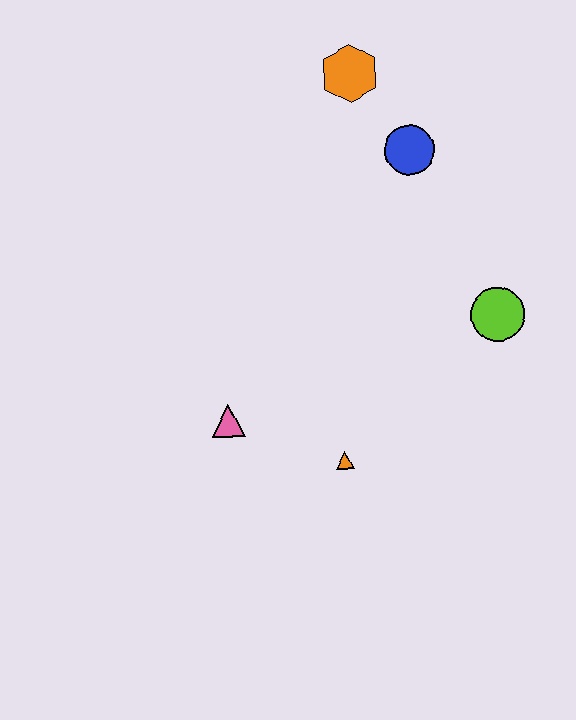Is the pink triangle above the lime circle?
No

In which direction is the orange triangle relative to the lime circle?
The orange triangle is to the left of the lime circle.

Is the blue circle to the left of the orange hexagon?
No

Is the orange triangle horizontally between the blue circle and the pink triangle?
Yes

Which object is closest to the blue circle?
The orange hexagon is closest to the blue circle.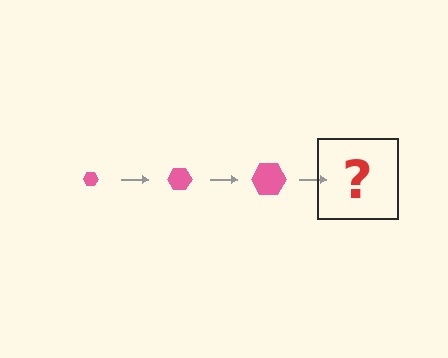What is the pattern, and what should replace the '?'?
The pattern is that the hexagon gets progressively larger each step. The '?' should be a pink hexagon, larger than the previous one.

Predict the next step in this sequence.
The next step is a pink hexagon, larger than the previous one.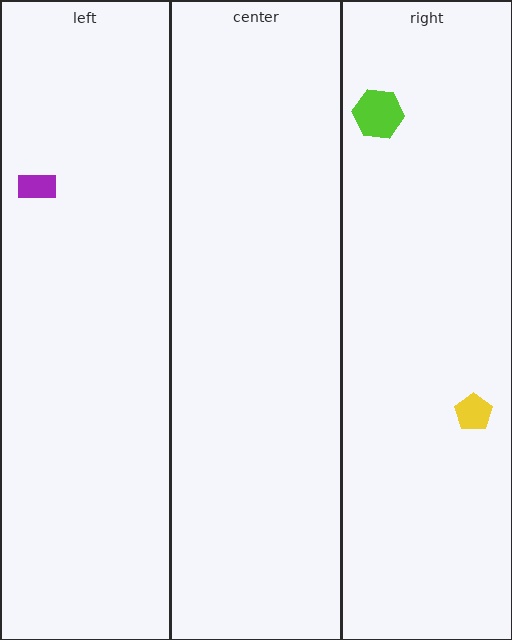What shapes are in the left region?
The purple rectangle.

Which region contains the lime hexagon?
The right region.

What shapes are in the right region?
The yellow pentagon, the lime hexagon.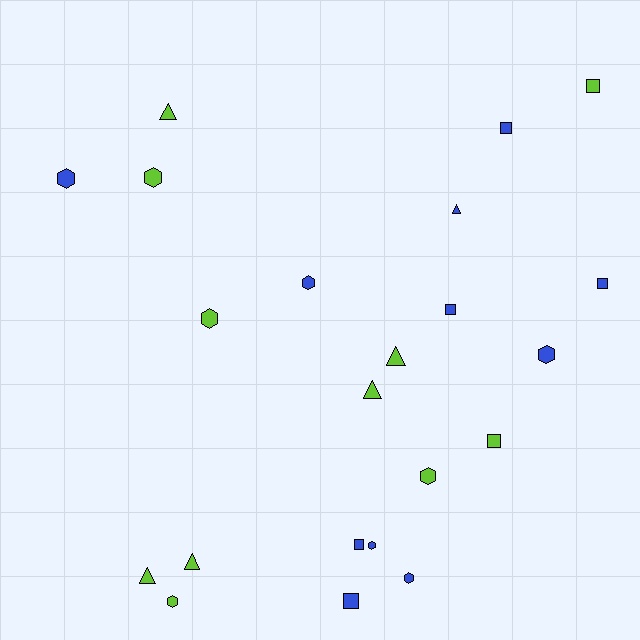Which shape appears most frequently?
Hexagon, with 9 objects.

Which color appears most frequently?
Lime, with 11 objects.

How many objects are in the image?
There are 22 objects.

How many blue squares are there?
There are 5 blue squares.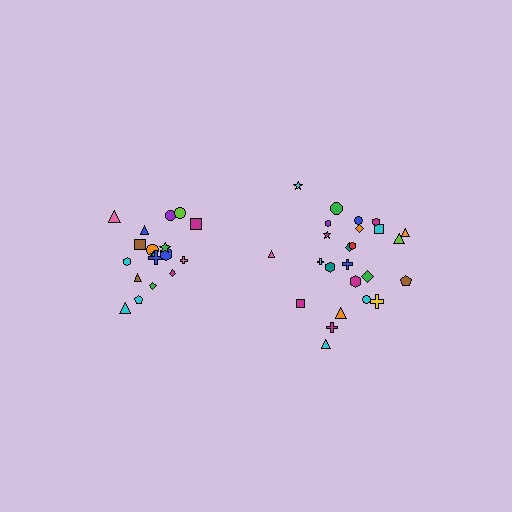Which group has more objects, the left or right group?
The right group.